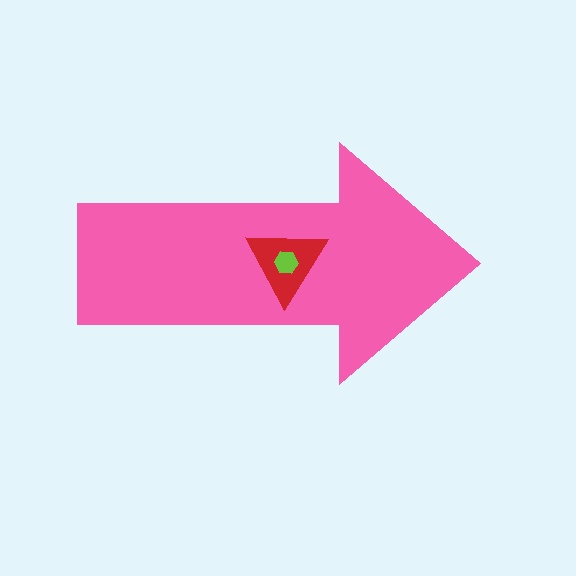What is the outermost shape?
The pink arrow.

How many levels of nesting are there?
3.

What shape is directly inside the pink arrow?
The red triangle.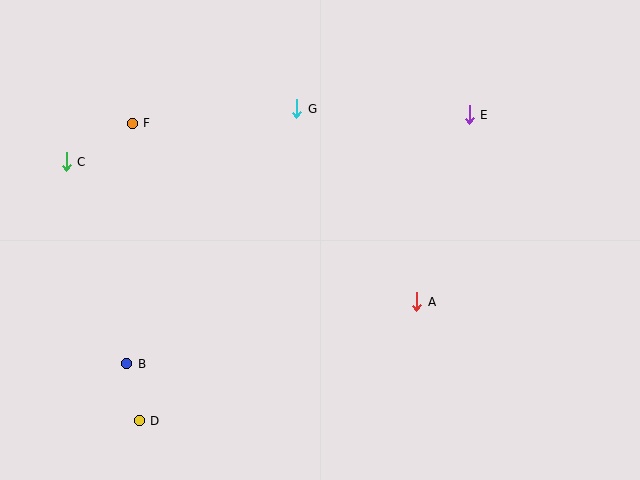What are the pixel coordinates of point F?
Point F is at (132, 123).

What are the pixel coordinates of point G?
Point G is at (297, 109).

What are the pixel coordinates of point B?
Point B is at (127, 364).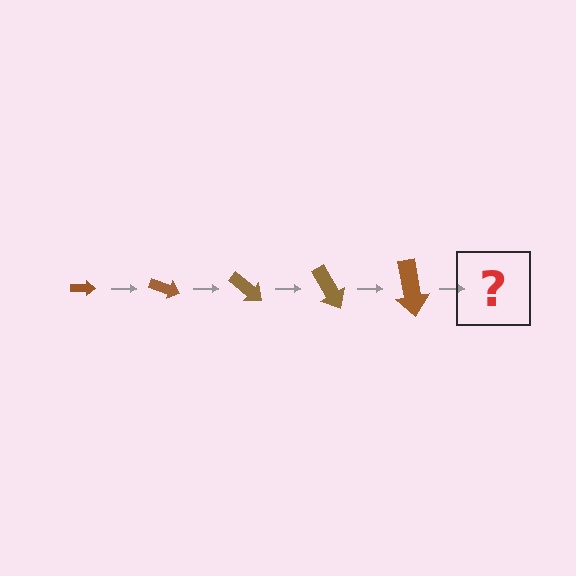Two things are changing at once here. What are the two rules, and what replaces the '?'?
The two rules are that the arrow grows larger each step and it rotates 20 degrees each step. The '?' should be an arrow, larger than the previous one and rotated 100 degrees from the start.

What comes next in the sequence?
The next element should be an arrow, larger than the previous one and rotated 100 degrees from the start.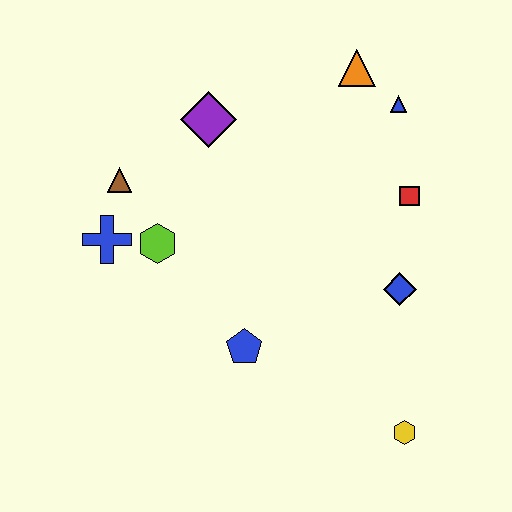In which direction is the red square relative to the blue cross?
The red square is to the right of the blue cross.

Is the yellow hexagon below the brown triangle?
Yes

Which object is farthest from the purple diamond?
The yellow hexagon is farthest from the purple diamond.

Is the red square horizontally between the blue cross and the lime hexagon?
No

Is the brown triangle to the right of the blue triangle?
No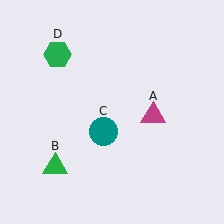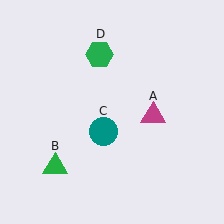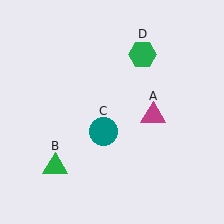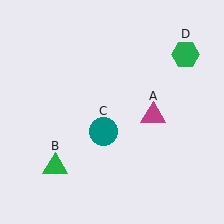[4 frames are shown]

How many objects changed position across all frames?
1 object changed position: green hexagon (object D).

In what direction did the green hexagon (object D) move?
The green hexagon (object D) moved right.